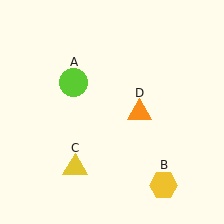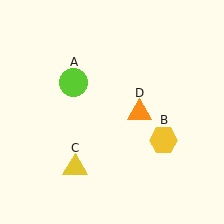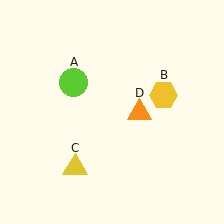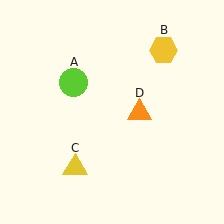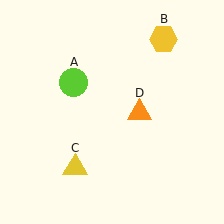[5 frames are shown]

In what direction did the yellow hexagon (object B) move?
The yellow hexagon (object B) moved up.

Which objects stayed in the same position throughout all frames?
Lime circle (object A) and yellow triangle (object C) and orange triangle (object D) remained stationary.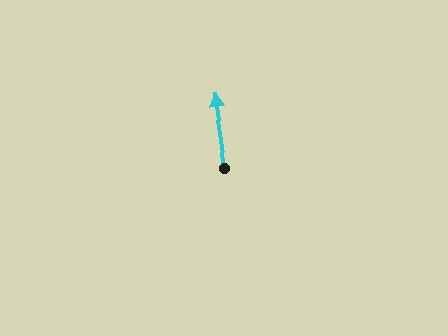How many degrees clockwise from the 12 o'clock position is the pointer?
Approximately 352 degrees.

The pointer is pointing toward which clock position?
Roughly 12 o'clock.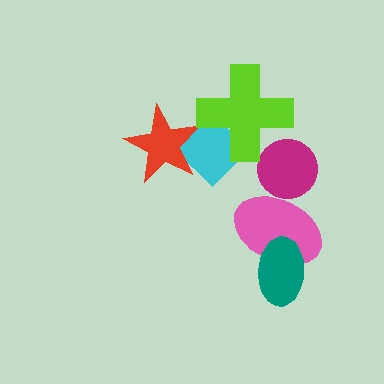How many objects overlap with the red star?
1 object overlaps with the red star.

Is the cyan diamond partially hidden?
Yes, it is partially covered by another shape.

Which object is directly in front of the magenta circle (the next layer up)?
The pink ellipse is directly in front of the magenta circle.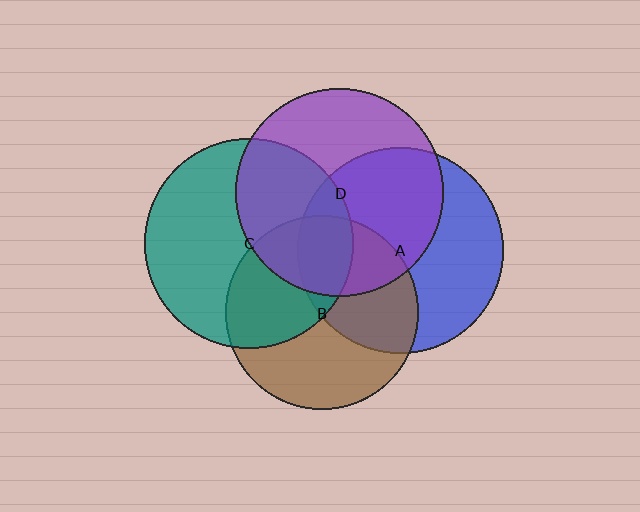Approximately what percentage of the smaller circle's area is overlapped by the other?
Approximately 15%.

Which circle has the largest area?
Circle C (teal).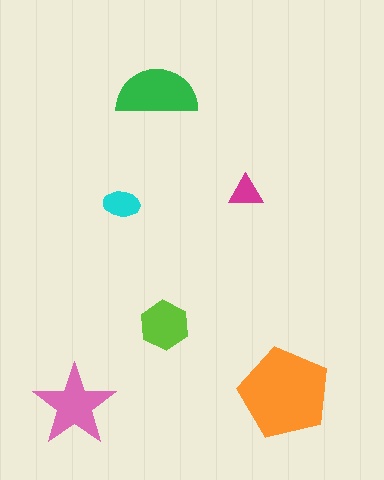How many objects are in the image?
There are 6 objects in the image.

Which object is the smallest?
The magenta triangle.